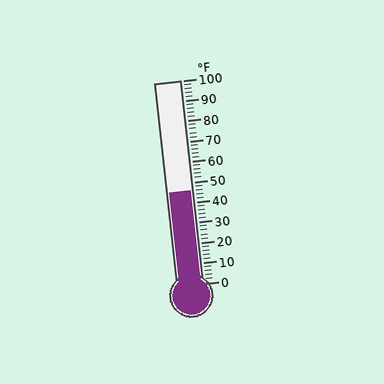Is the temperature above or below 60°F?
The temperature is below 60°F.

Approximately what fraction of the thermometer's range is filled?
The thermometer is filled to approximately 45% of its range.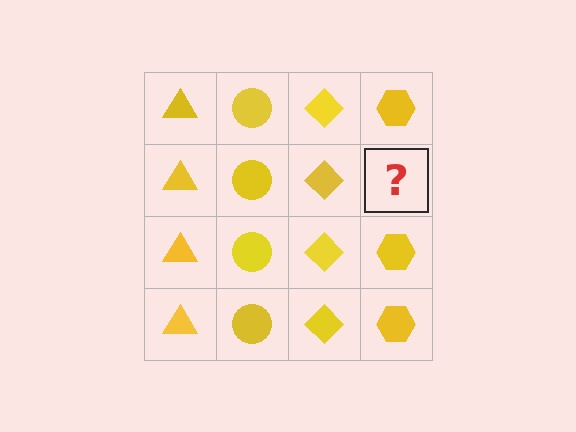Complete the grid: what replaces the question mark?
The question mark should be replaced with a yellow hexagon.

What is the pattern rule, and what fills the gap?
The rule is that each column has a consistent shape. The gap should be filled with a yellow hexagon.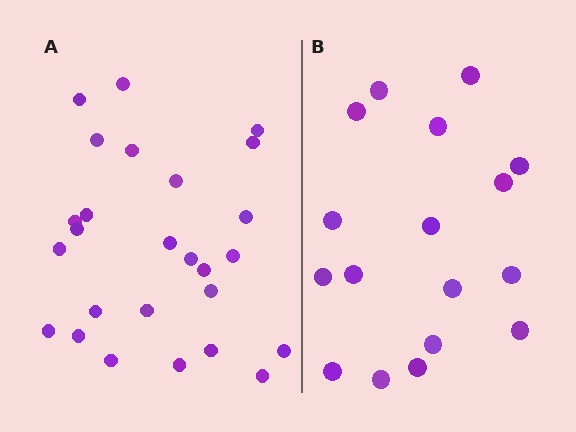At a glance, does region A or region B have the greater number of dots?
Region A (the left region) has more dots.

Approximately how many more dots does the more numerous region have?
Region A has roughly 8 or so more dots than region B.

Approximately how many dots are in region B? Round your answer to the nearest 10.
About 20 dots. (The exact count is 17, which rounds to 20.)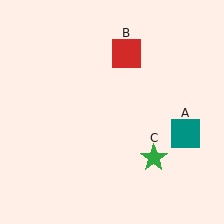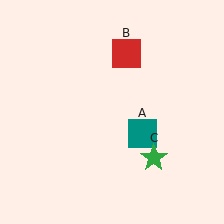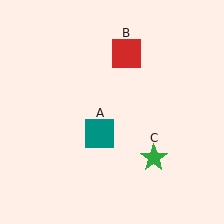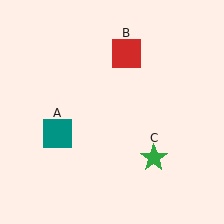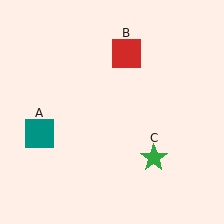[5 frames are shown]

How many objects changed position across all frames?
1 object changed position: teal square (object A).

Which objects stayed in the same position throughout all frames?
Red square (object B) and green star (object C) remained stationary.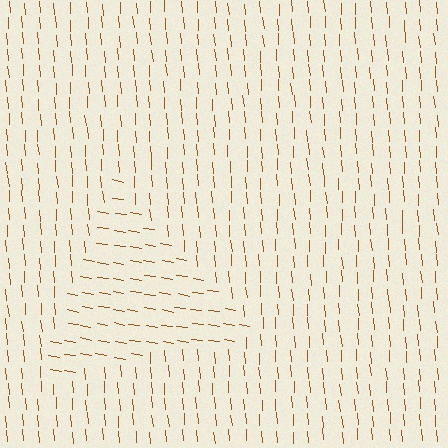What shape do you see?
I see a triangle.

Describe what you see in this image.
The image is filled with small brown line segments. A triangle region in the image has lines oriented differently from the surrounding lines, creating a visible texture boundary.